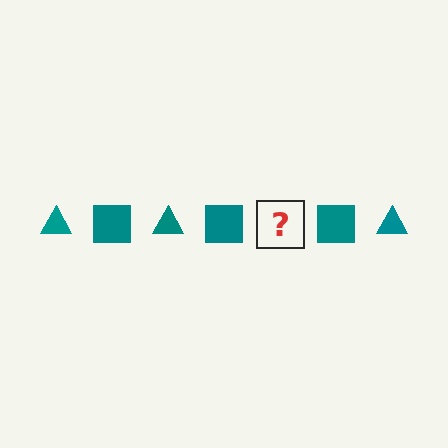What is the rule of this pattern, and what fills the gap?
The rule is that the pattern cycles through triangle, square shapes in teal. The gap should be filled with a teal triangle.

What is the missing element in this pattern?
The missing element is a teal triangle.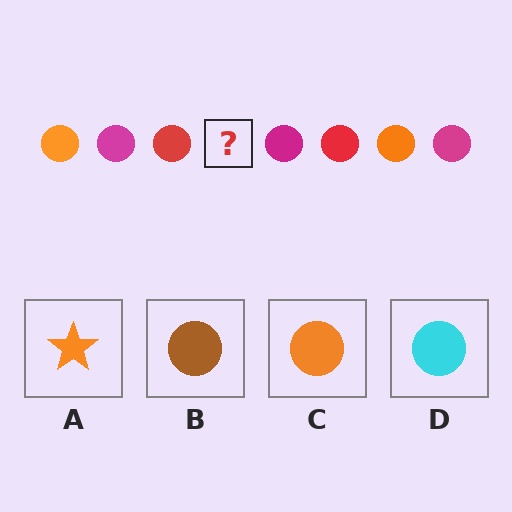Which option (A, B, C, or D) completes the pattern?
C.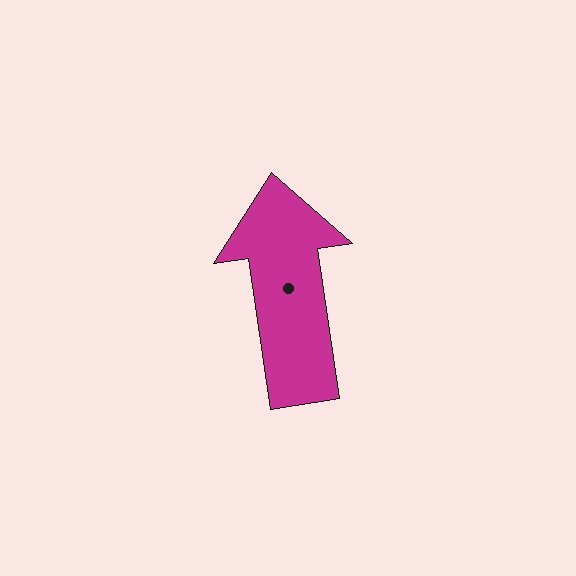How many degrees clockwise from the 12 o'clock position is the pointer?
Approximately 352 degrees.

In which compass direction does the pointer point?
North.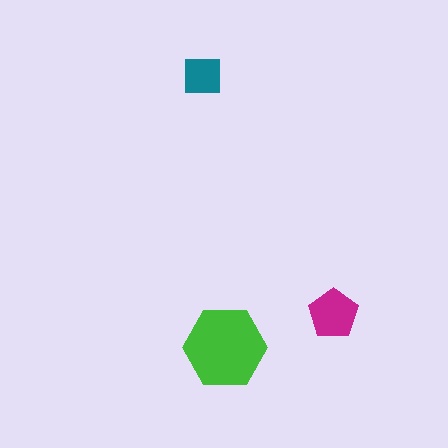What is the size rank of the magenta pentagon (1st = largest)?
2nd.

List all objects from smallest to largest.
The teal square, the magenta pentagon, the green hexagon.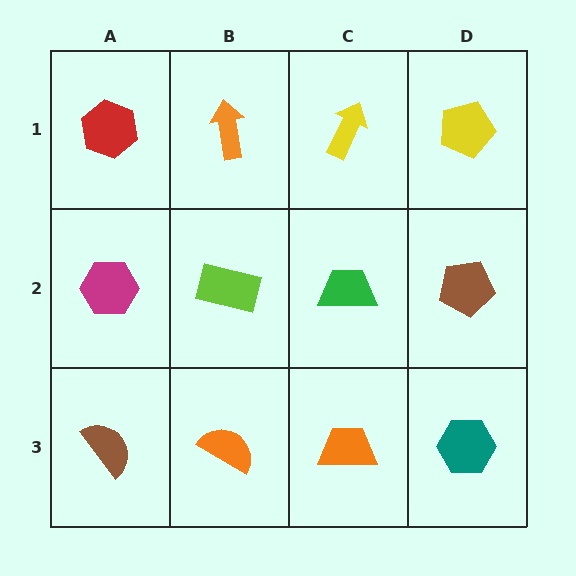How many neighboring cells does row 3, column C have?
3.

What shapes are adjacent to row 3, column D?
A brown pentagon (row 2, column D), an orange trapezoid (row 3, column C).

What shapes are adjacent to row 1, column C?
A green trapezoid (row 2, column C), an orange arrow (row 1, column B), a yellow pentagon (row 1, column D).